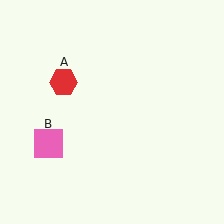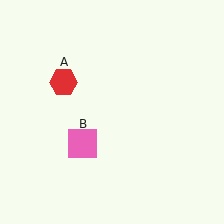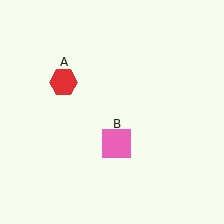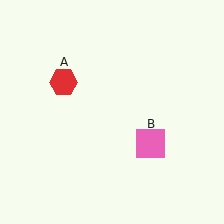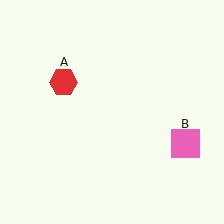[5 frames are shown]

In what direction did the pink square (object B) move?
The pink square (object B) moved right.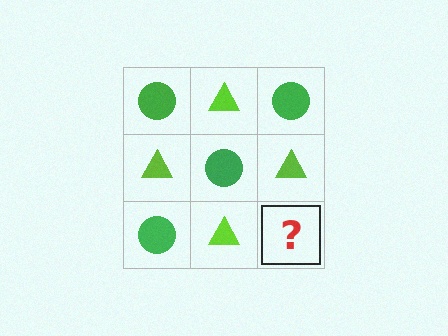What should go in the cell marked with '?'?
The missing cell should contain a green circle.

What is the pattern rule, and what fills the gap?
The rule is that it alternates green circle and lime triangle in a checkerboard pattern. The gap should be filled with a green circle.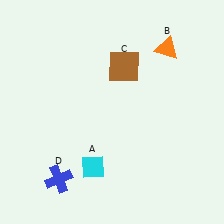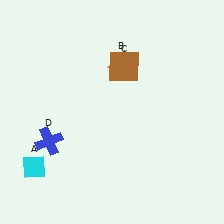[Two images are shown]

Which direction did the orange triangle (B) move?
The orange triangle (B) moved left.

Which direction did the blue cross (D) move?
The blue cross (D) moved up.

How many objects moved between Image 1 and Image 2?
3 objects moved between the two images.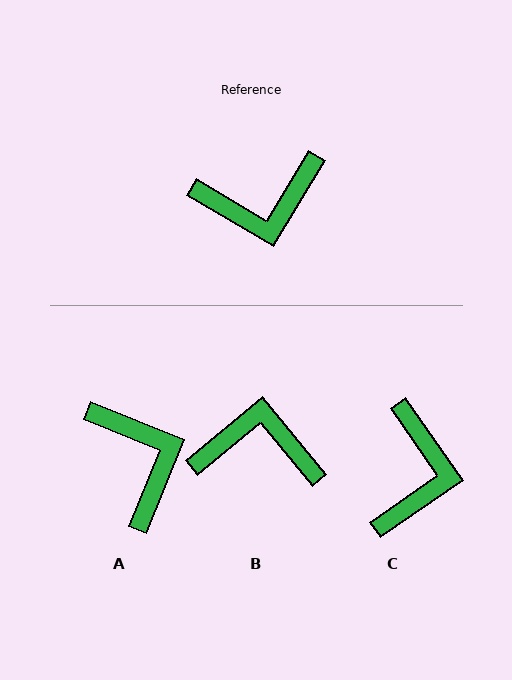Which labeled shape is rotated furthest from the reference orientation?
B, about 160 degrees away.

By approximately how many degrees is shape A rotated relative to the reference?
Approximately 99 degrees counter-clockwise.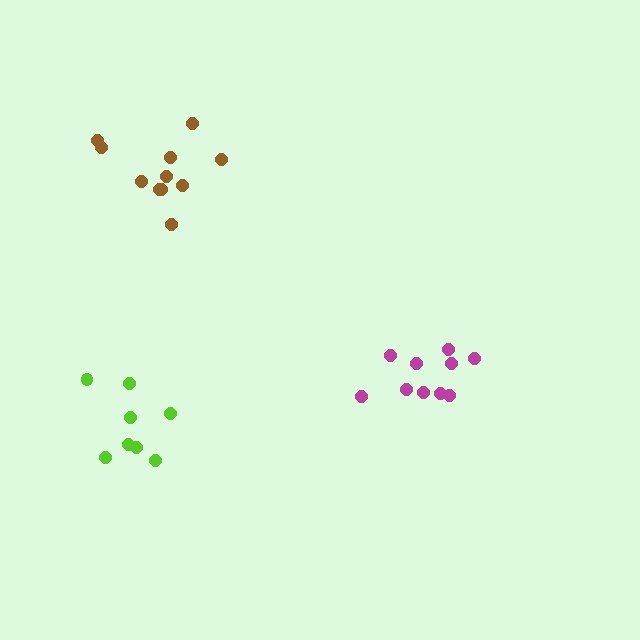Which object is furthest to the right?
The magenta cluster is rightmost.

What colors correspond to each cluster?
The clusters are colored: brown, magenta, lime.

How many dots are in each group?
Group 1: 11 dots, Group 2: 10 dots, Group 3: 8 dots (29 total).